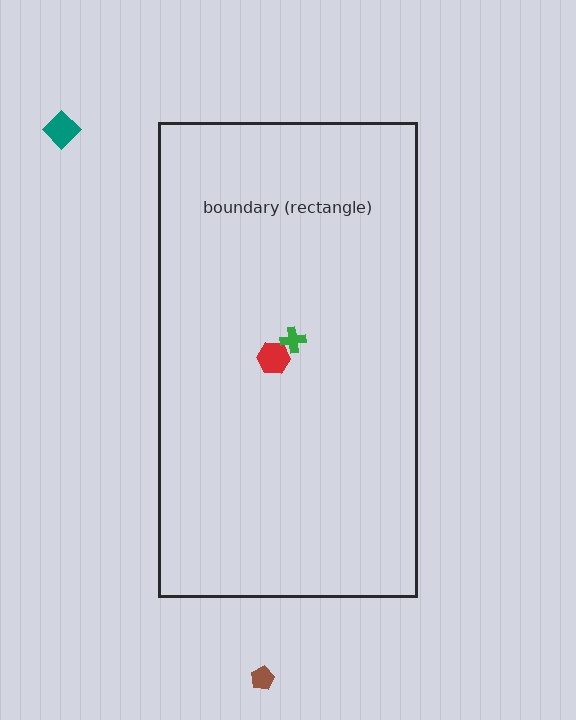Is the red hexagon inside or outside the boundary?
Inside.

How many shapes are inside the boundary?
2 inside, 2 outside.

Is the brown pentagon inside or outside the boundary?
Outside.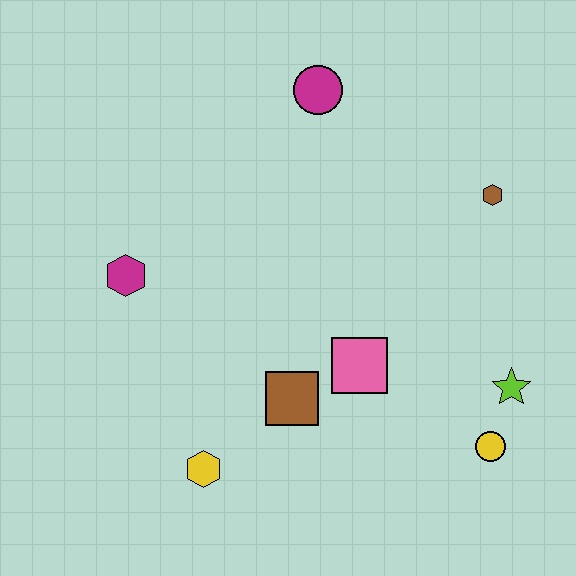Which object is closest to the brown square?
The pink square is closest to the brown square.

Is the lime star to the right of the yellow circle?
Yes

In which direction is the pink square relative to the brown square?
The pink square is to the right of the brown square.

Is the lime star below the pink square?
Yes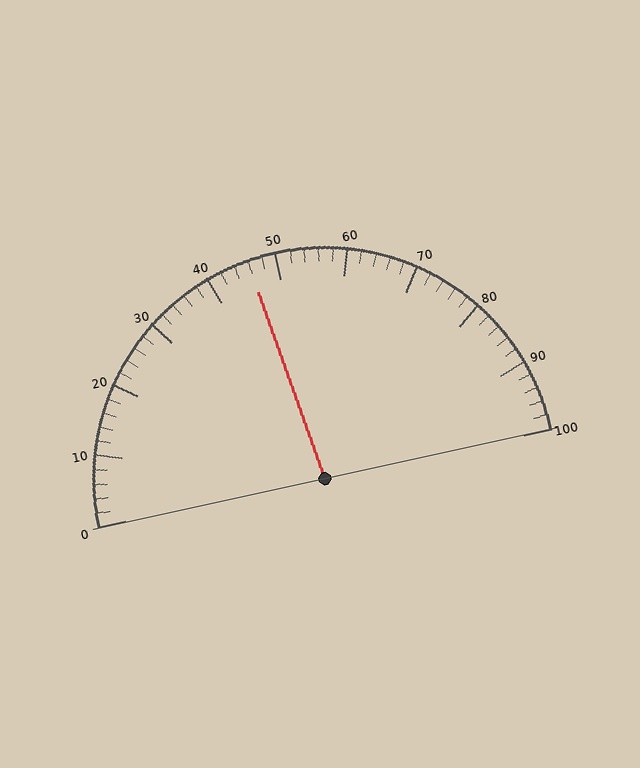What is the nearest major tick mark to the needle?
The nearest major tick mark is 50.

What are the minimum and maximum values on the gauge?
The gauge ranges from 0 to 100.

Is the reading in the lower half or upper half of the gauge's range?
The reading is in the lower half of the range (0 to 100).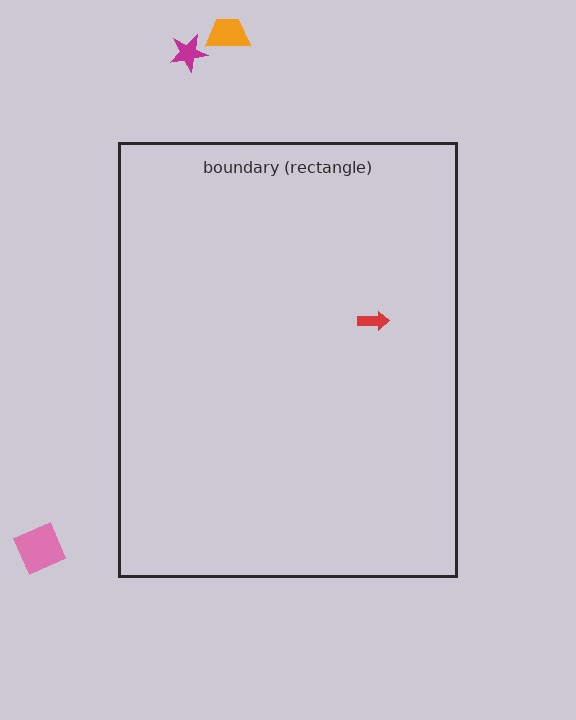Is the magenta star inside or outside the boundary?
Outside.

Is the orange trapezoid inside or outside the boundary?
Outside.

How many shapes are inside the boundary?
1 inside, 3 outside.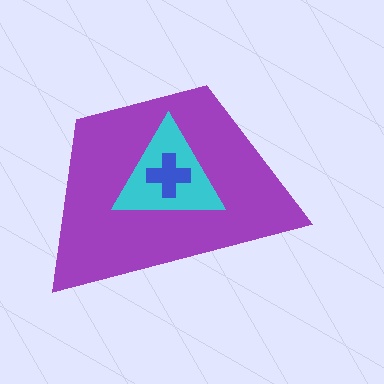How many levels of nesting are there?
3.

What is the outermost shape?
The purple trapezoid.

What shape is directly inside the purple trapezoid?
The cyan triangle.